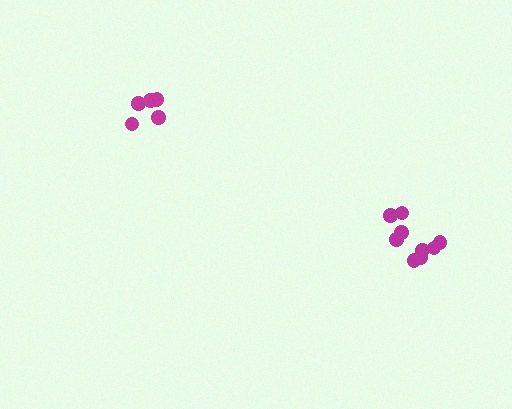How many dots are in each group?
Group 1: 5 dots, Group 2: 9 dots (14 total).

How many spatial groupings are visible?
There are 2 spatial groupings.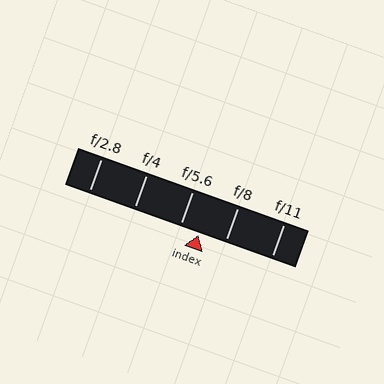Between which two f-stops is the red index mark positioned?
The index mark is between f/5.6 and f/8.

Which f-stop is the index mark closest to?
The index mark is closest to f/5.6.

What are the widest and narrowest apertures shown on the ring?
The widest aperture shown is f/2.8 and the narrowest is f/11.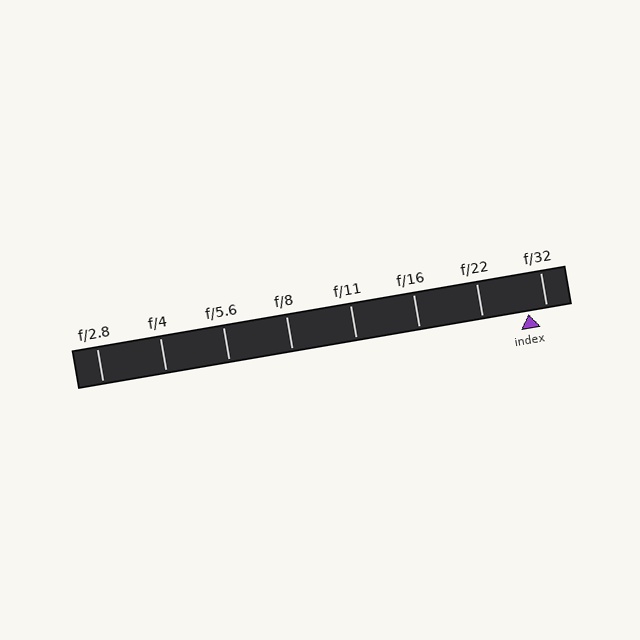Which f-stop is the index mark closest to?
The index mark is closest to f/32.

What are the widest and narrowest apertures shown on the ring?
The widest aperture shown is f/2.8 and the narrowest is f/32.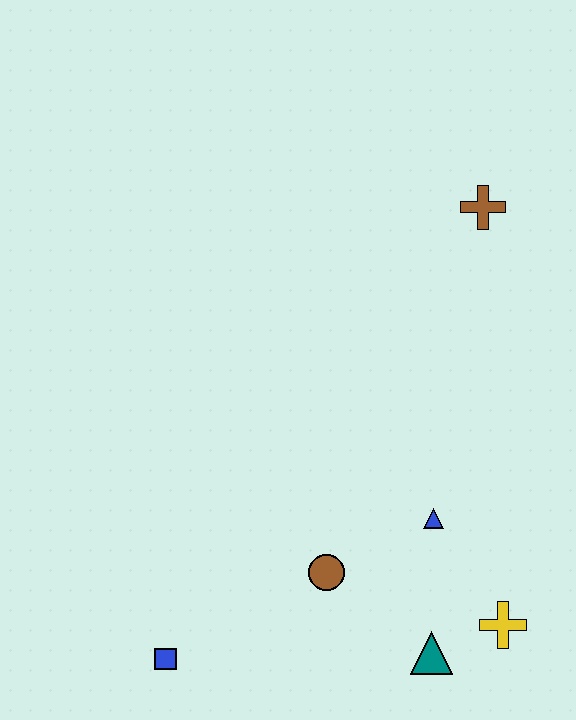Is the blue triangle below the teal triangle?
No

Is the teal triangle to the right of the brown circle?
Yes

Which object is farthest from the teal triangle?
The brown cross is farthest from the teal triangle.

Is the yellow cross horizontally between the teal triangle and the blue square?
No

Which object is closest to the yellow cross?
The teal triangle is closest to the yellow cross.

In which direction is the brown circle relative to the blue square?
The brown circle is to the right of the blue square.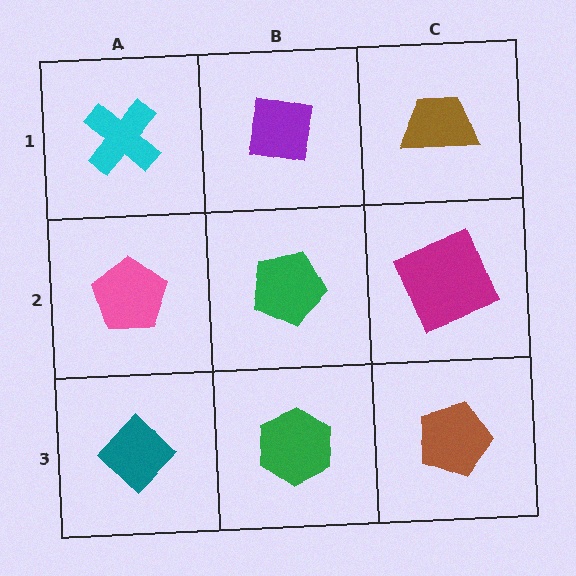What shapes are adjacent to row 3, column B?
A green pentagon (row 2, column B), a teal diamond (row 3, column A), a brown pentagon (row 3, column C).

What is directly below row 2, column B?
A green hexagon.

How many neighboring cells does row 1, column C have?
2.